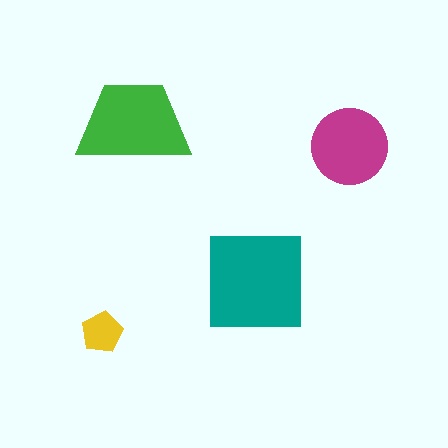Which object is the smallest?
The yellow pentagon.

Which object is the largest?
The teal square.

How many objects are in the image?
There are 4 objects in the image.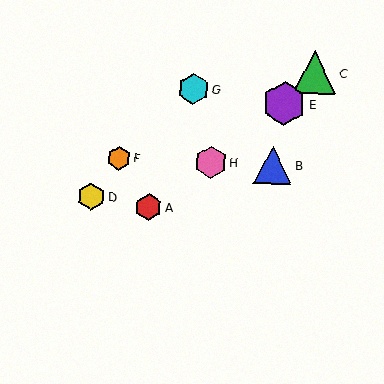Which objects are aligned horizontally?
Objects B, F, H are aligned horizontally.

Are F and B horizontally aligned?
Yes, both are at y≈158.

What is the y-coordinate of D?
Object D is at y≈197.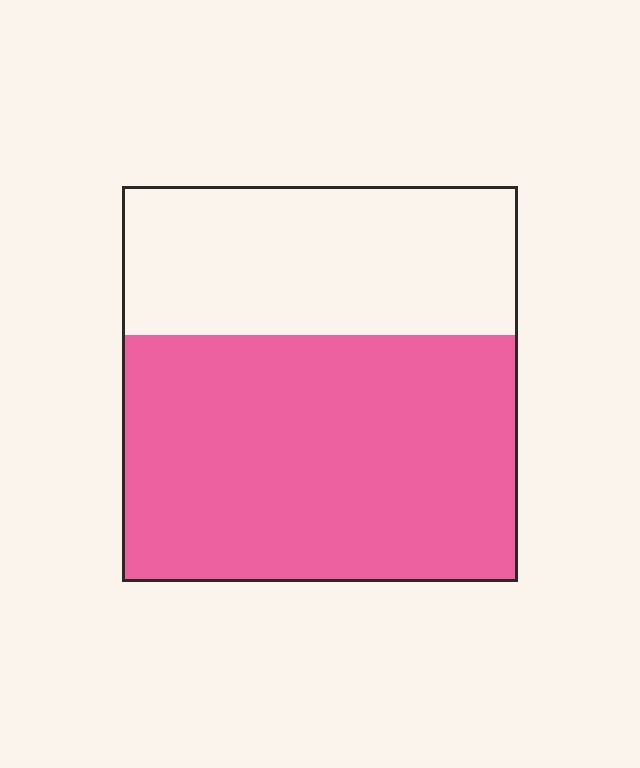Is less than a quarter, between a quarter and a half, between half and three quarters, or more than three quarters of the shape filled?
Between half and three quarters.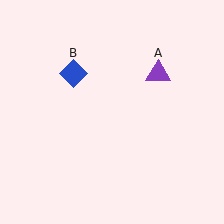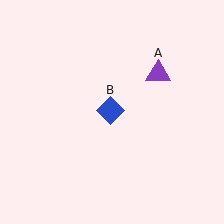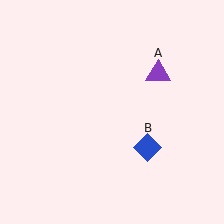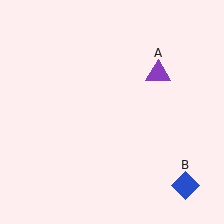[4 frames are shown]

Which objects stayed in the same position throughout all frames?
Purple triangle (object A) remained stationary.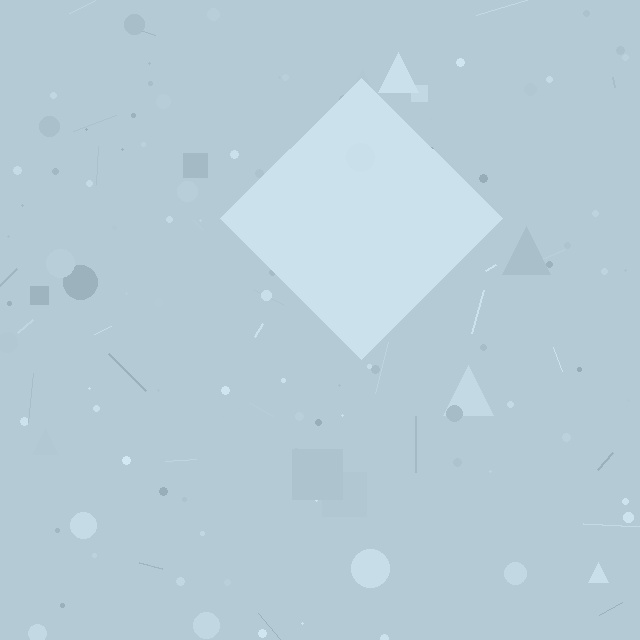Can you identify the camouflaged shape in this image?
The camouflaged shape is a diamond.